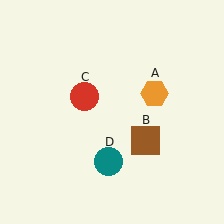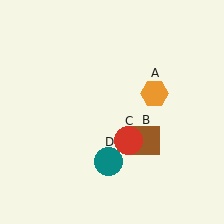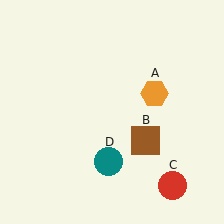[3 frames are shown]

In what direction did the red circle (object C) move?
The red circle (object C) moved down and to the right.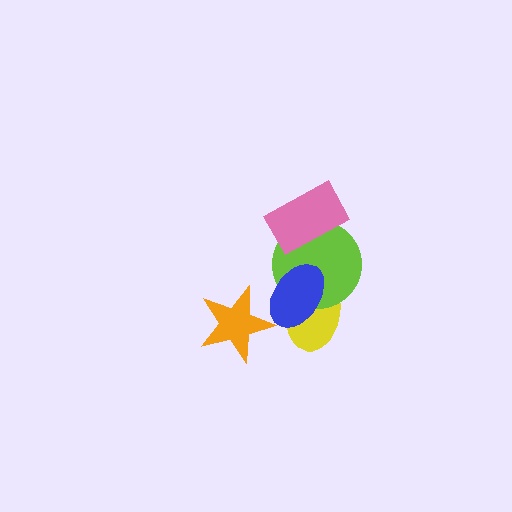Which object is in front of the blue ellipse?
The orange star is in front of the blue ellipse.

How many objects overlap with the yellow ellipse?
2 objects overlap with the yellow ellipse.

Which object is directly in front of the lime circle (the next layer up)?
The blue ellipse is directly in front of the lime circle.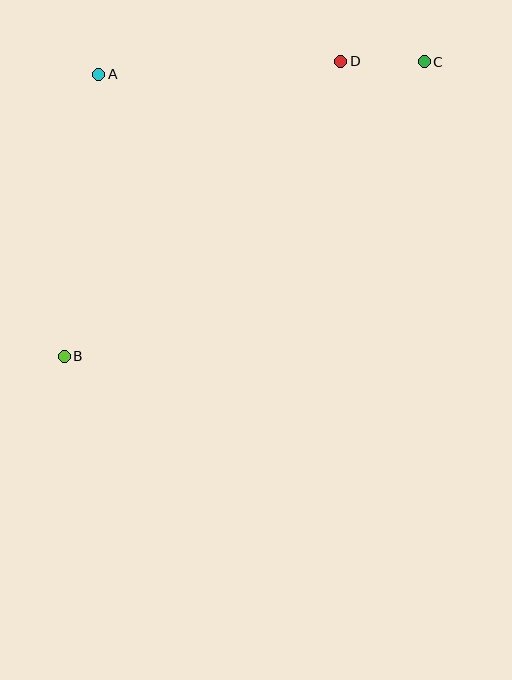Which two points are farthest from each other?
Points B and C are farthest from each other.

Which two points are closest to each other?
Points C and D are closest to each other.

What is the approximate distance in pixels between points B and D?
The distance between B and D is approximately 404 pixels.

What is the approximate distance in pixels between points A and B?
The distance between A and B is approximately 284 pixels.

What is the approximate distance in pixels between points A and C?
The distance between A and C is approximately 326 pixels.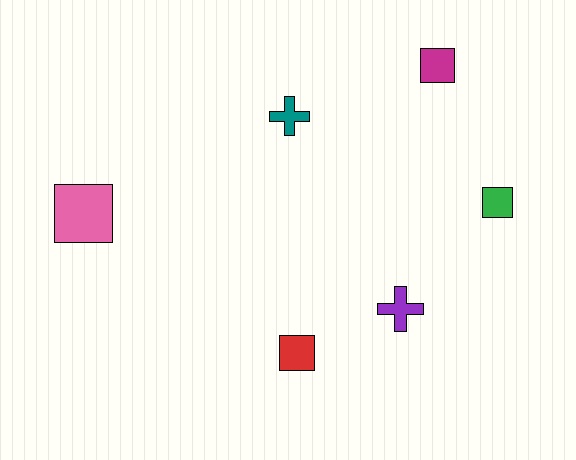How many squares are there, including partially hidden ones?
There are 4 squares.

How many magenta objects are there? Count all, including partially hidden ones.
There is 1 magenta object.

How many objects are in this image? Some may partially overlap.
There are 6 objects.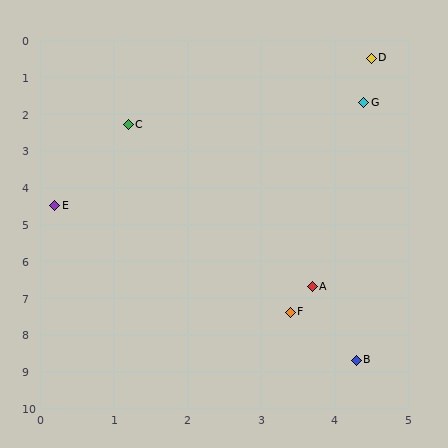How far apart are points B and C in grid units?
Points B and C are about 7.1 grid units apart.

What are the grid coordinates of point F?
Point F is at approximately (3.4, 7.4).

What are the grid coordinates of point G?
Point G is at approximately (4.4, 1.7).